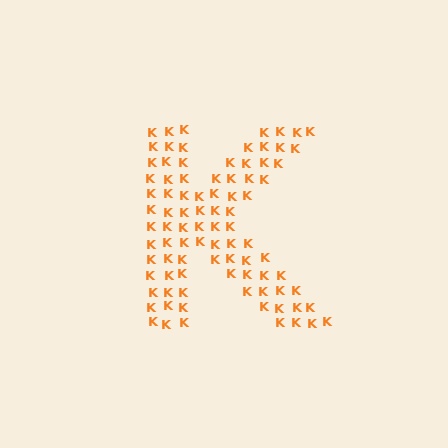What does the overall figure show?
The overall figure shows the letter K.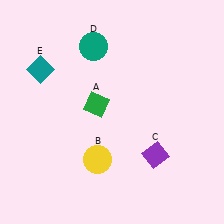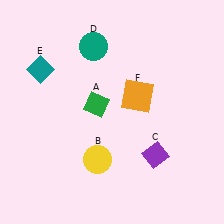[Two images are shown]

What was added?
An orange square (F) was added in Image 2.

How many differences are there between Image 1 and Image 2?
There is 1 difference between the two images.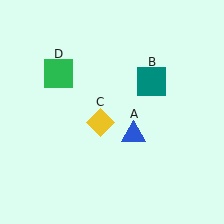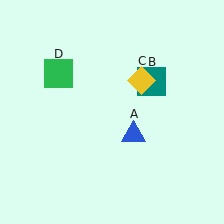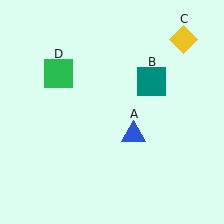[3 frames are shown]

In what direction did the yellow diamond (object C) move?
The yellow diamond (object C) moved up and to the right.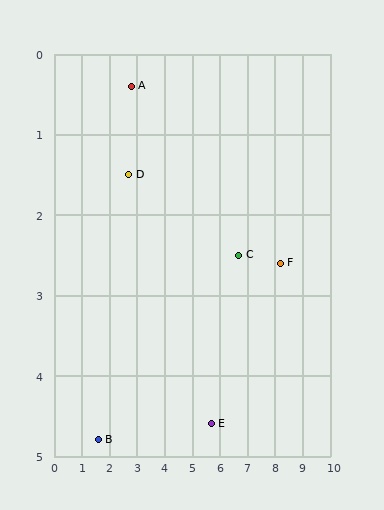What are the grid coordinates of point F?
Point F is at approximately (8.2, 2.6).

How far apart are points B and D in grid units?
Points B and D are about 3.5 grid units apart.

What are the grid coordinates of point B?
Point B is at approximately (1.6, 4.8).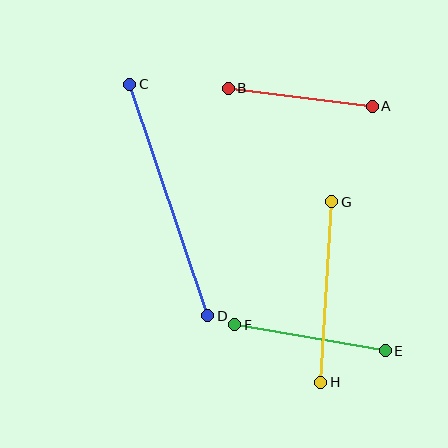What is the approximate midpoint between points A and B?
The midpoint is at approximately (300, 97) pixels.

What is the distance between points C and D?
The distance is approximately 245 pixels.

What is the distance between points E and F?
The distance is approximately 153 pixels.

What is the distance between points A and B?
The distance is approximately 145 pixels.